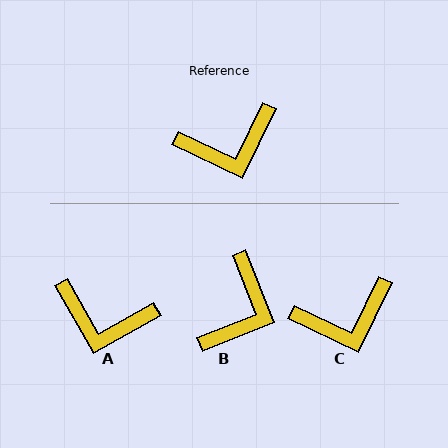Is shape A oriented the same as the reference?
No, it is off by about 35 degrees.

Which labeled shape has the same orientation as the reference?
C.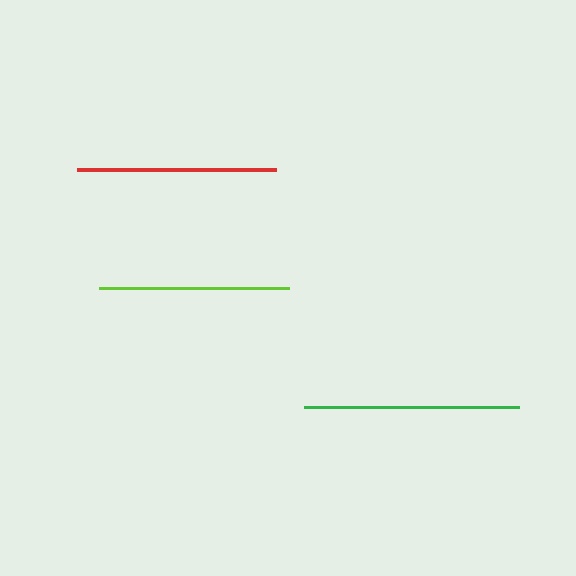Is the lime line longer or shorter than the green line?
The green line is longer than the lime line.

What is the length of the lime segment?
The lime segment is approximately 189 pixels long.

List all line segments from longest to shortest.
From longest to shortest: green, red, lime.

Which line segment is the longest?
The green line is the longest at approximately 215 pixels.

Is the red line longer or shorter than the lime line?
The red line is longer than the lime line.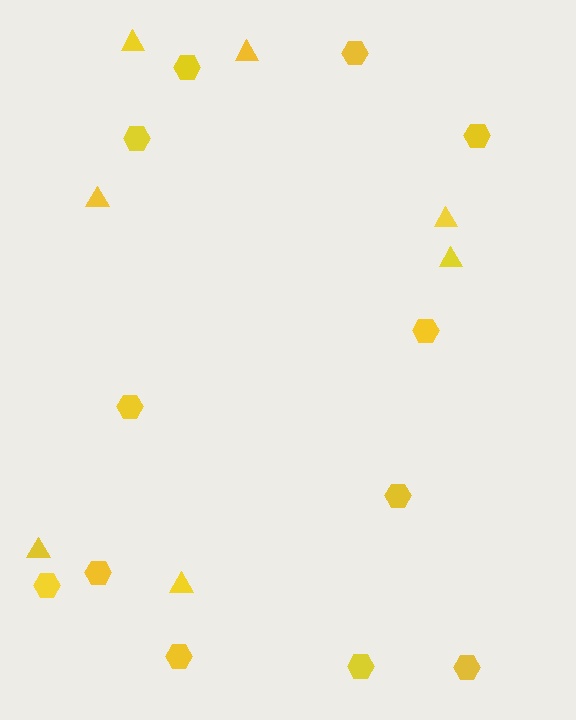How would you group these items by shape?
There are 2 groups: one group of triangles (7) and one group of hexagons (12).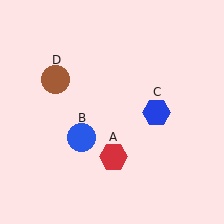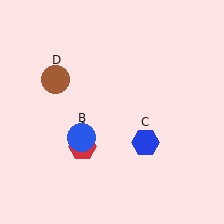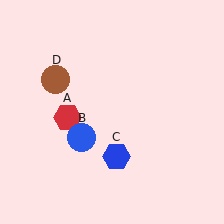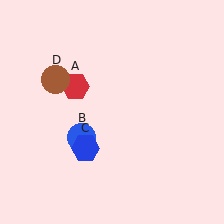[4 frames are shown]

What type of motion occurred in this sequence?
The red hexagon (object A), blue hexagon (object C) rotated clockwise around the center of the scene.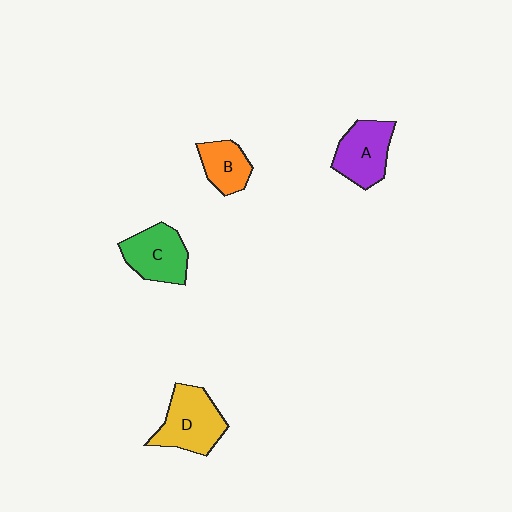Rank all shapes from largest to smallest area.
From largest to smallest: D (yellow), A (purple), C (green), B (orange).